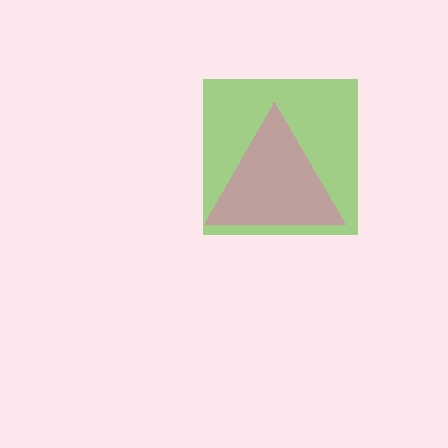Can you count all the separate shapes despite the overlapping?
Yes, there are 2 separate shapes.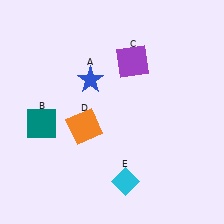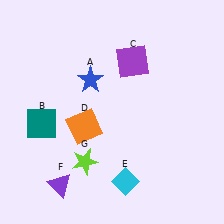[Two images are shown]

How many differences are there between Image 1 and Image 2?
There are 2 differences between the two images.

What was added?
A purple triangle (F), a lime star (G) were added in Image 2.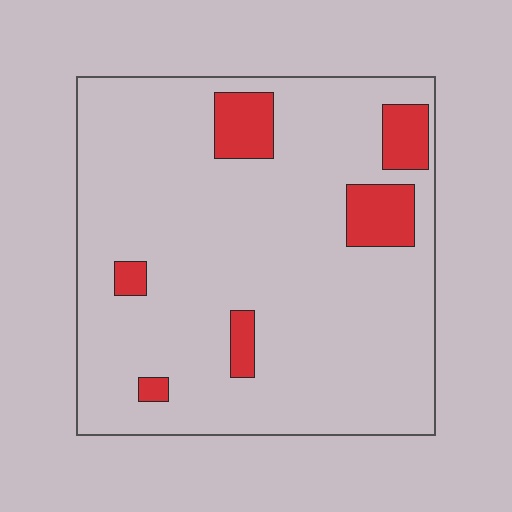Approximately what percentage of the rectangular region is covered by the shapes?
Approximately 10%.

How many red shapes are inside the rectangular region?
6.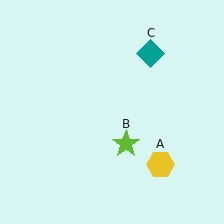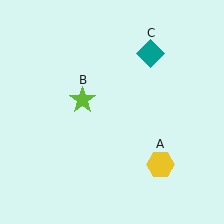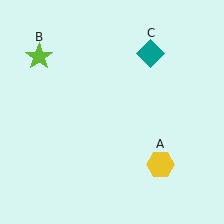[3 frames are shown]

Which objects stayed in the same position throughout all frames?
Yellow hexagon (object A) and teal diamond (object C) remained stationary.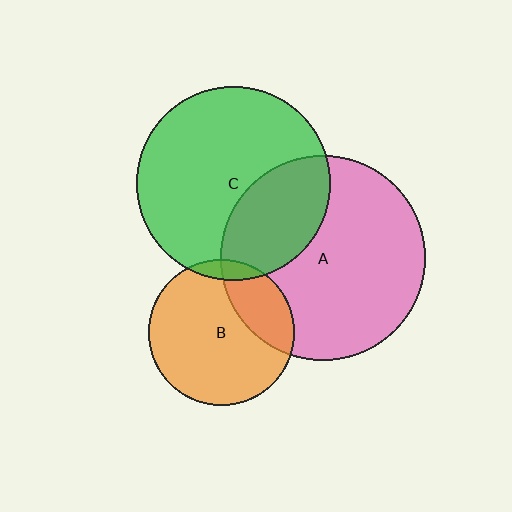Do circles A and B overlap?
Yes.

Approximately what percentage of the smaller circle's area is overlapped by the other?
Approximately 25%.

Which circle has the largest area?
Circle A (pink).